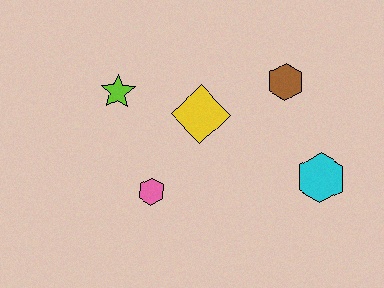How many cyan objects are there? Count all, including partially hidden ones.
There is 1 cyan object.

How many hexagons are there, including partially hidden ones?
There are 3 hexagons.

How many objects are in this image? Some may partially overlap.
There are 5 objects.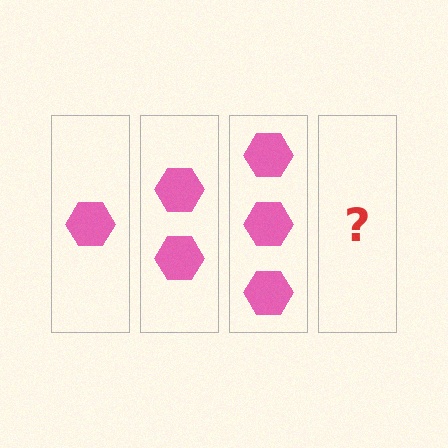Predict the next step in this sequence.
The next step is 4 hexagons.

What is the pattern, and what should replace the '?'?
The pattern is that each step adds one more hexagon. The '?' should be 4 hexagons.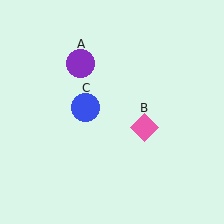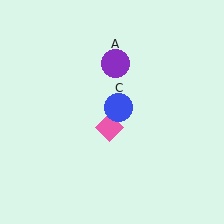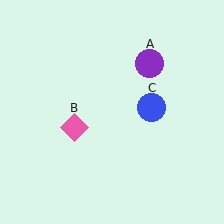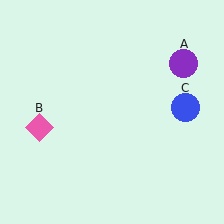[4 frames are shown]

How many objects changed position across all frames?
3 objects changed position: purple circle (object A), pink diamond (object B), blue circle (object C).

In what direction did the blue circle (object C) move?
The blue circle (object C) moved right.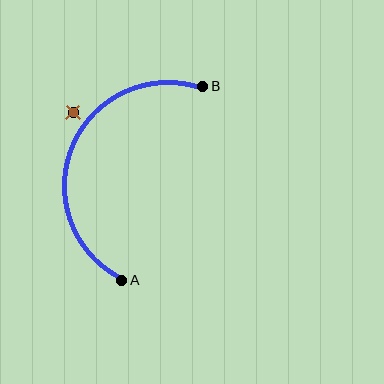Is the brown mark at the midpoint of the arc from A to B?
No — the brown mark does not lie on the arc at all. It sits slightly outside the curve.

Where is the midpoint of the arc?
The arc midpoint is the point on the curve farthest from the straight line joining A and B. It sits to the left of that line.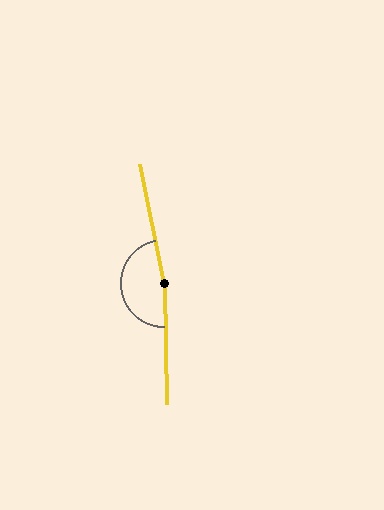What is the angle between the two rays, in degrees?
Approximately 170 degrees.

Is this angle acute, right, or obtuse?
It is obtuse.